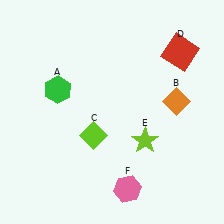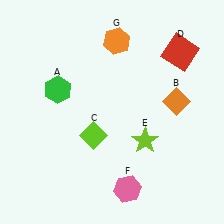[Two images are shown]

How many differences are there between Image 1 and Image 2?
There is 1 difference between the two images.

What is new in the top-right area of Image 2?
An orange hexagon (G) was added in the top-right area of Image 2.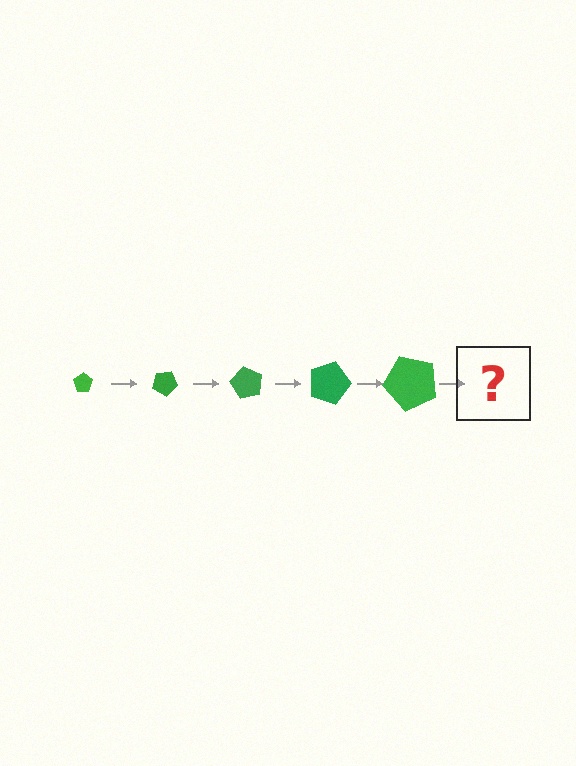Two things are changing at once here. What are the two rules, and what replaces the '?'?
The two rules are that the pentagon grows larger each step and it rotates 30 degrees each step. The '?' should be a pentagon, larger than the previous one and rotated 150 degrees from the start.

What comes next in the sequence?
The next element should be a pentagon, larger than the previous one and rotated 150 degrees from the start.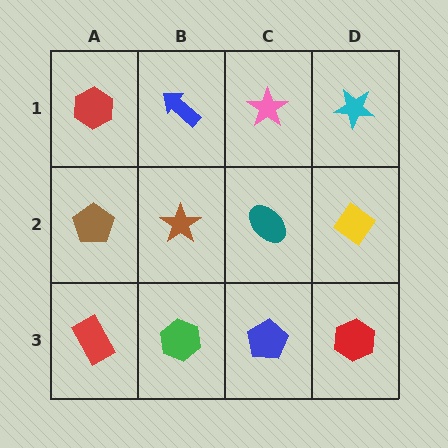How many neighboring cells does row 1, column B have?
3.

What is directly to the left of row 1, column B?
A red hexagon.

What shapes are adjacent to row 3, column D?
A yellow diamond (row 2, column D), a blue pentagon (row 3, column C).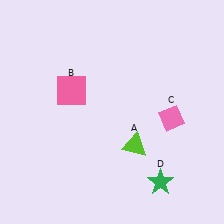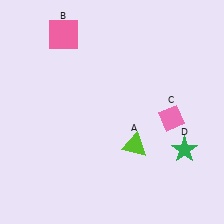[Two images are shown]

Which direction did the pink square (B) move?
The pink square (B) moved up.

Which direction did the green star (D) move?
The green star (D) moved up.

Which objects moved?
The objects that moved are: the pink square (B), the green star (D).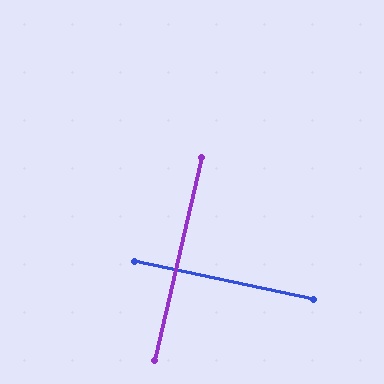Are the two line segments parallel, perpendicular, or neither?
Perpendicular — they meet at approximately 89°.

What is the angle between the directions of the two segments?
Approximately 89 degrees.